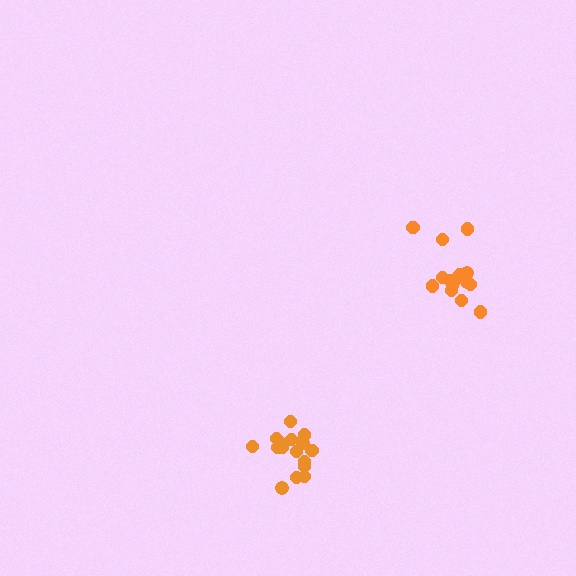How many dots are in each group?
Group 1: 16 dots, Group 2: 16 dots (32 total).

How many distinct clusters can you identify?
There are 2 distinct clusters.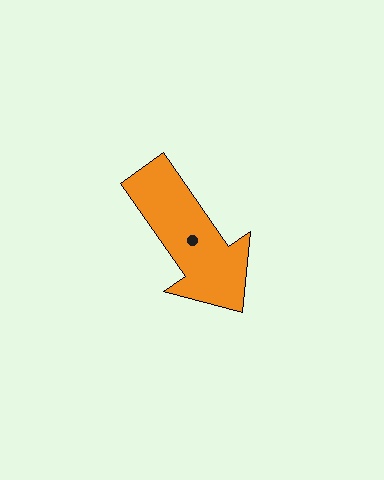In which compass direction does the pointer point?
Southeast.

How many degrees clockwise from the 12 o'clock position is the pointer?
Approximately 145 degrees.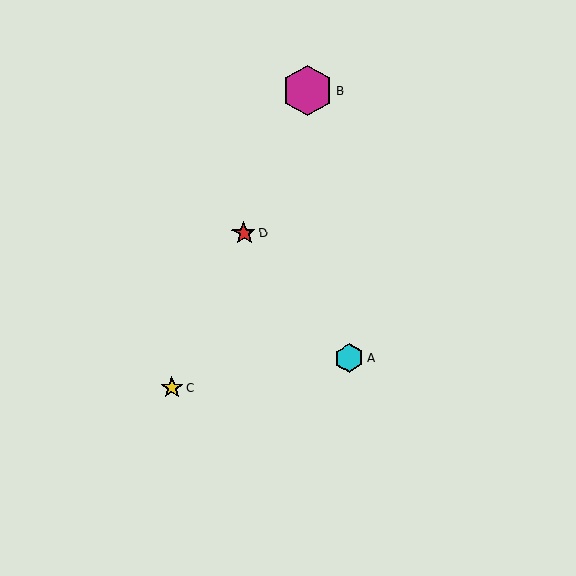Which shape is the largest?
The magenta hexagon (labeled B) is the largest.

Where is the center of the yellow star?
The center of the yellow star is at (172, 388).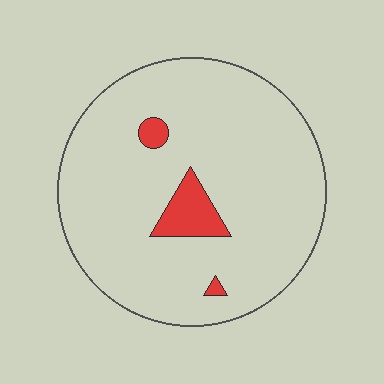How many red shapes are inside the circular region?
3.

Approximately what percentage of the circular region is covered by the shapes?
Approximately 5%.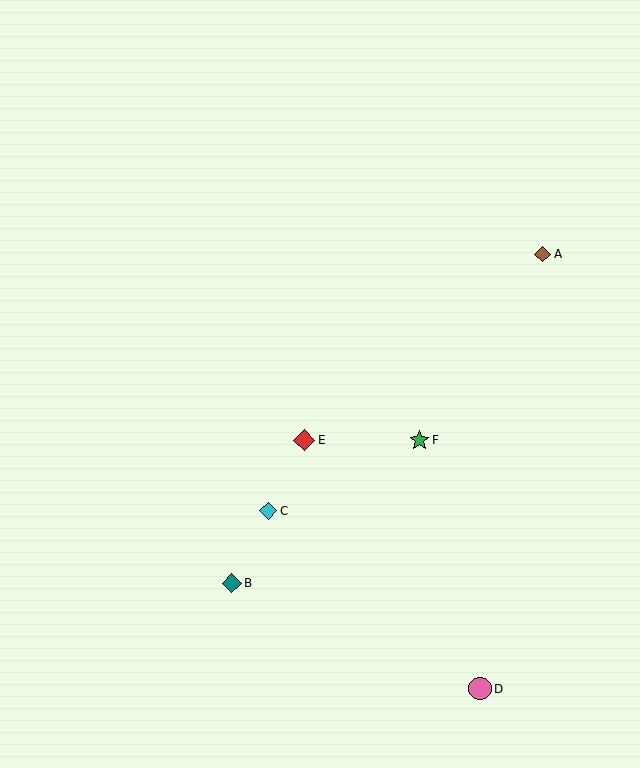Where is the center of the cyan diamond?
The center of the cyan diamond is at (268, 511).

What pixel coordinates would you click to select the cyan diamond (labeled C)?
Click at (268, 511) to select the cyan diamond C.